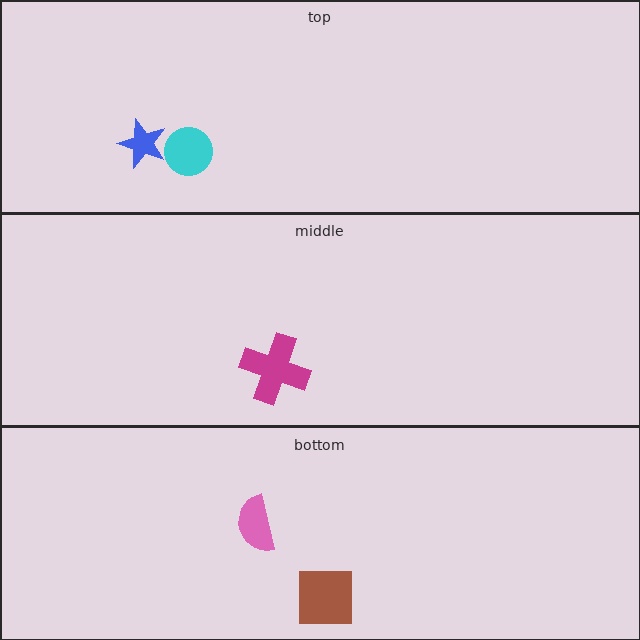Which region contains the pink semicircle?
The bottom region.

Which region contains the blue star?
The top region.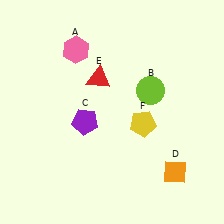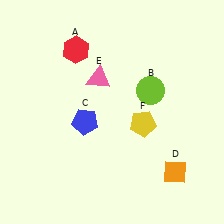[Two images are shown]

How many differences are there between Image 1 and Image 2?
There are 3 differences between the two images.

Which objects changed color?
A changed from pink to red. C changed from purple to blue. E changed from red to pink.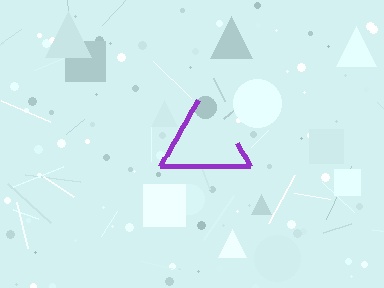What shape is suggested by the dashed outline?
The dashed outline suggests a triangle.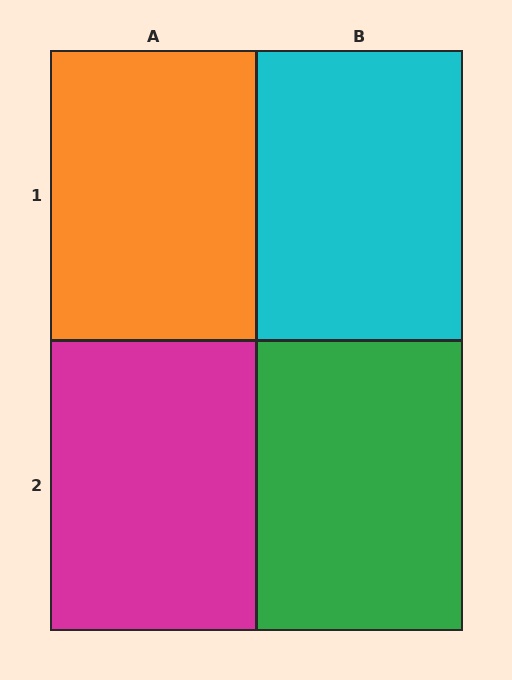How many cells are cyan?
1 cell is cyan.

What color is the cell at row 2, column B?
Green.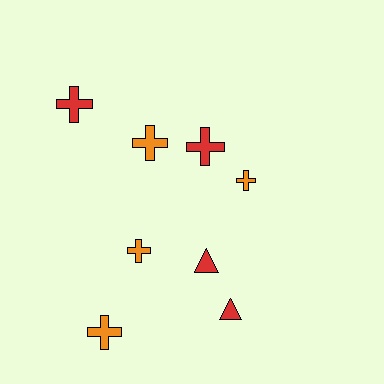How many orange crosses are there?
There are 4 orange crosses.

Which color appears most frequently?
Red, with 4 objects.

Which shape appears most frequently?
Cross, with 6 objects.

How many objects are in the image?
There are 8 objects.